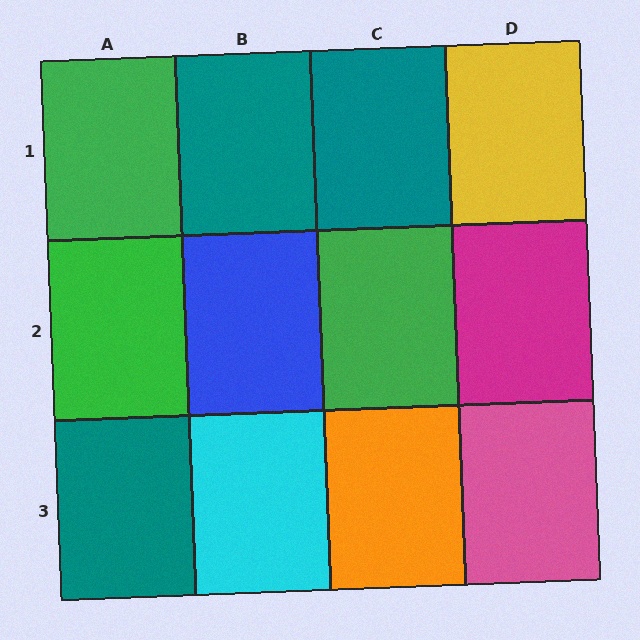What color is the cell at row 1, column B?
Teal.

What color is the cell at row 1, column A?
Green.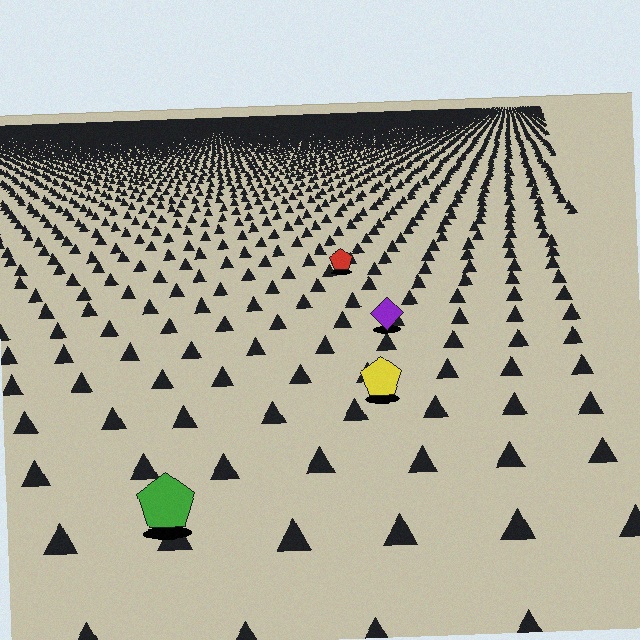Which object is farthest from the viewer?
The red pentagon is farthest from the viewer. It appears smaller and the ground texture around it is denser.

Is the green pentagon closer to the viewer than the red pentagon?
Yes. The green pentagon is closer — you can tell from the texture gradient: the ground texture is coarser near it.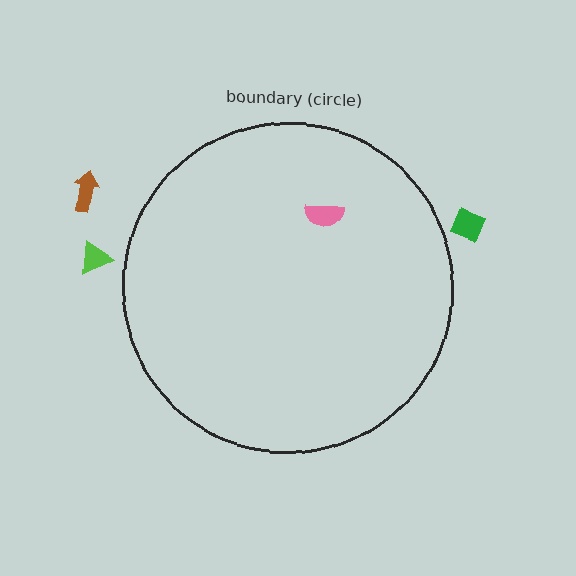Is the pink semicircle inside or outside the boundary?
Inside.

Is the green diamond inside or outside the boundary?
Outside.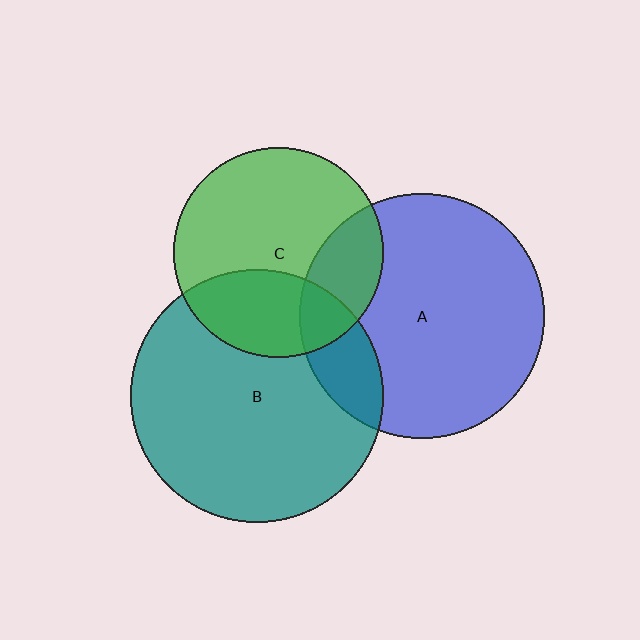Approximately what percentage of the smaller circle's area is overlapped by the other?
Approximately 25%.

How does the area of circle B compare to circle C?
Approximately 1.5 times.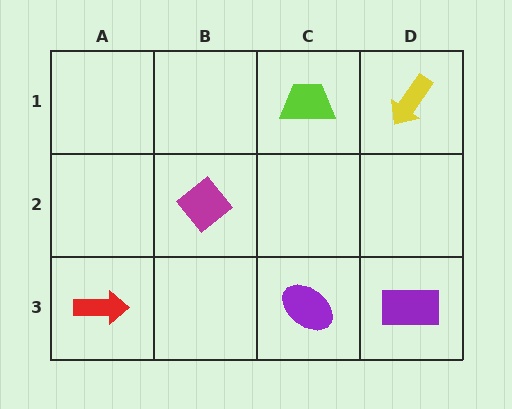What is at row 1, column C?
A lime trapezoid.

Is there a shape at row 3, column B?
No, that cell is empty.